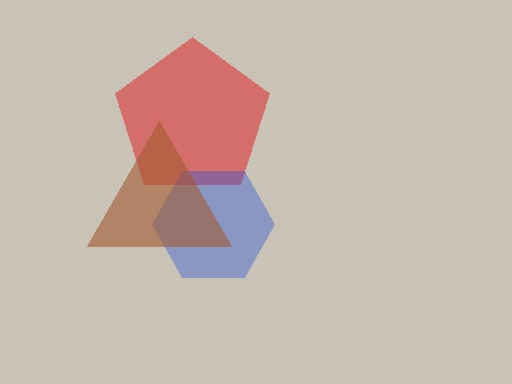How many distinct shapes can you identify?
There are 3 distinct shapes: a red pentagon, a blue hexagon, a brown triangle.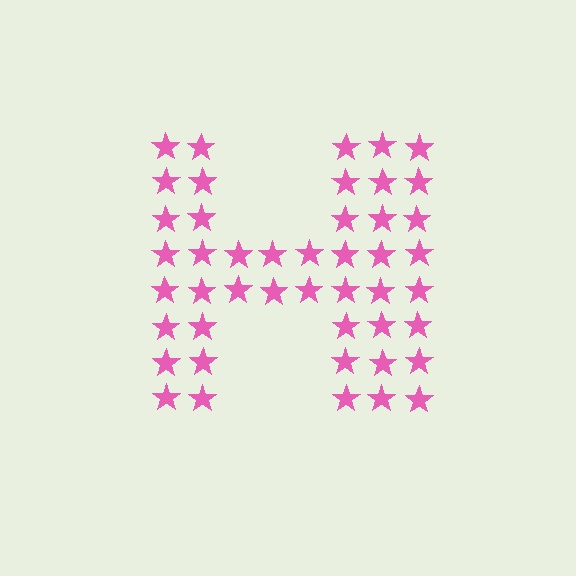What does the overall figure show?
The overall figure shows the letter H.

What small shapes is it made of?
It is made of small stars.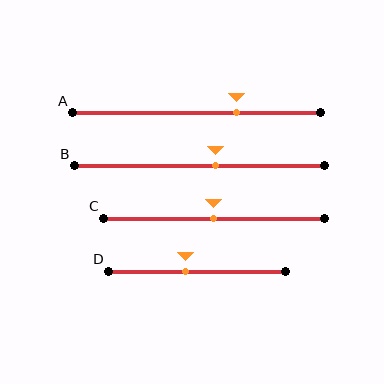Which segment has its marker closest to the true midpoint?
Segment C has its marker closest to the true midpoint.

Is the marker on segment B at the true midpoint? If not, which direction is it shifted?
No, the marker on segment B is shifted to the right by about 7% of the segment length.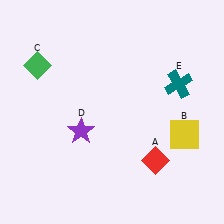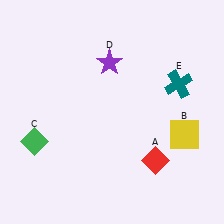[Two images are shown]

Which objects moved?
The objects that moved are: the green diamond (C), the purple star (D).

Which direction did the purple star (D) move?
The purple star (D) moved up.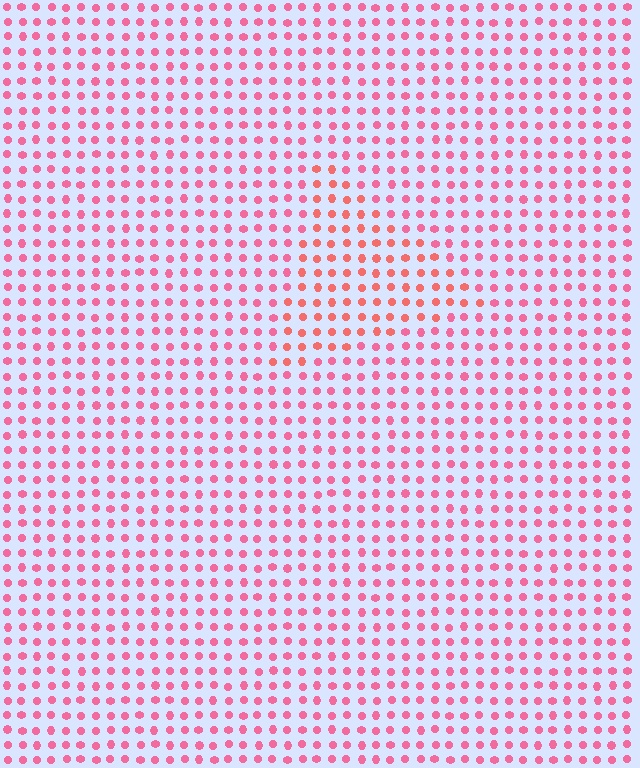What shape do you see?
I see a triangle.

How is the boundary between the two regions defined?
The boundary is defined purely by a slight shift in hue (about 24 degrees). Spacing, size, and orientation are identical on both sides.